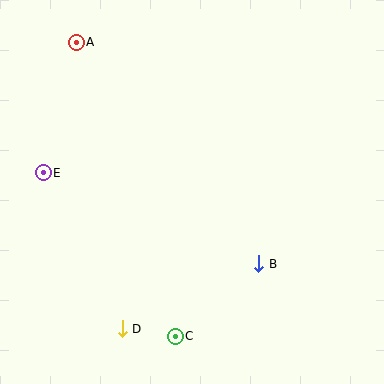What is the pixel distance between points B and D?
The distance between B and D is 151 pixels.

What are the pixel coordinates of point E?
Point E is at (43, 173).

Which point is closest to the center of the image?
Point B at (259, 264) is closest to the center.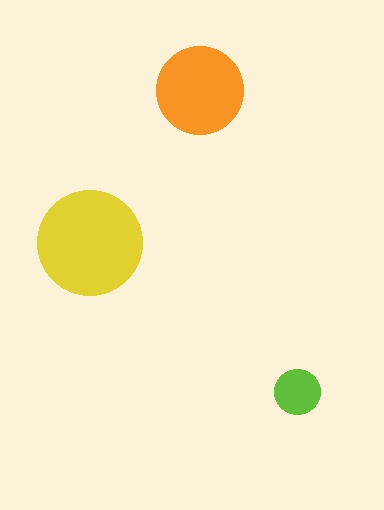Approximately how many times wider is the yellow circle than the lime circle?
About 2.5 times wider.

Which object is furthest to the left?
The yellow circle is leftmost.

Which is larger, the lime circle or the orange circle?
The orange one.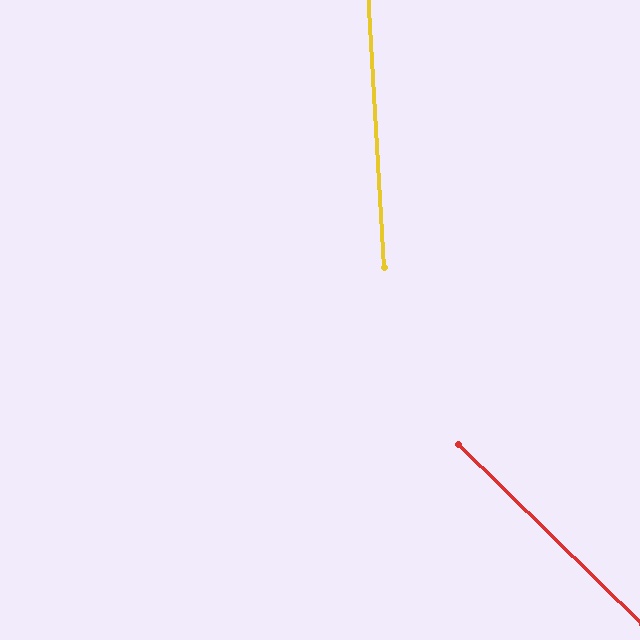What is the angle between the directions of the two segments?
Approximately 42 degrees.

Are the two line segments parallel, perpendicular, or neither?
Neither parallel nor perpendicular — they differ by about 42°.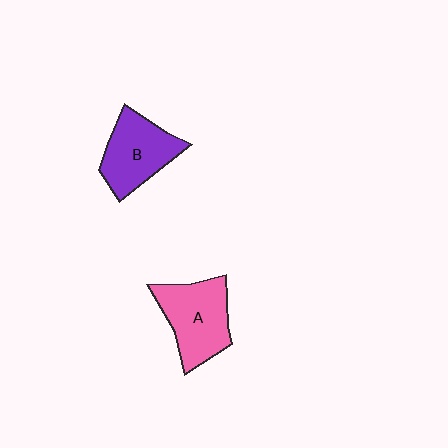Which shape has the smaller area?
Shape B (purple).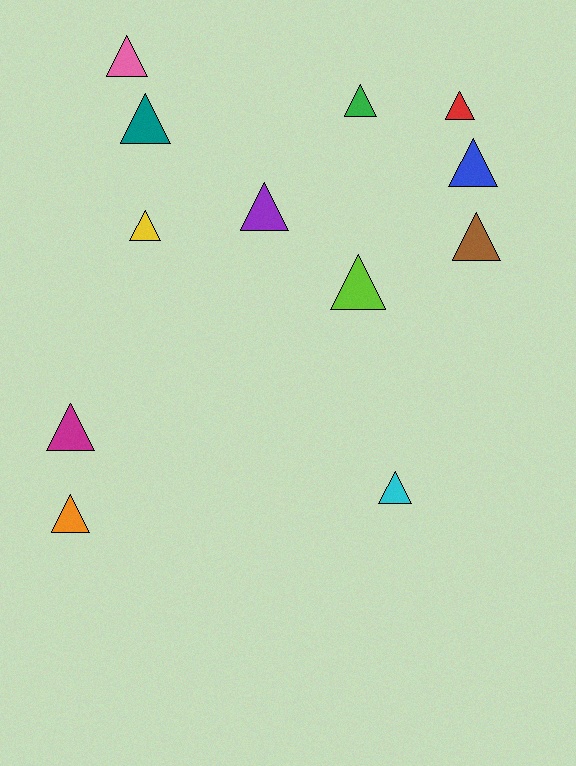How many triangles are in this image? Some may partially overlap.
There are 12 triangles.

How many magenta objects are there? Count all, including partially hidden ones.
There is 1 magenta object.